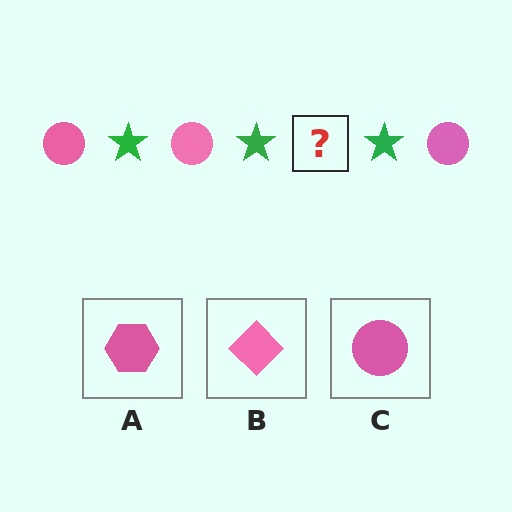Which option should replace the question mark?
Option C.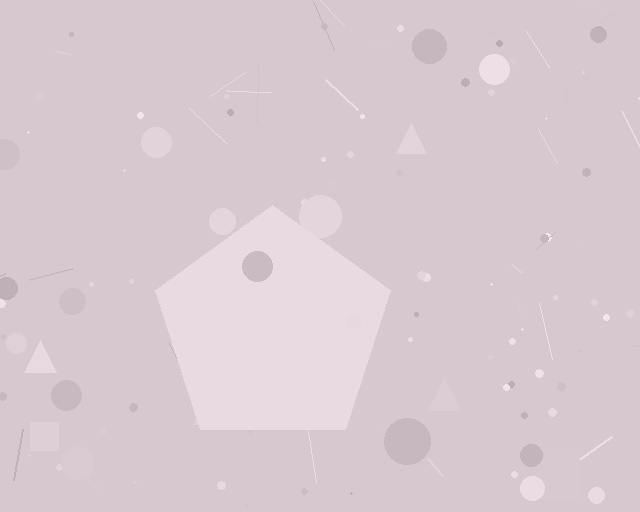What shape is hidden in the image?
A pentagon is hidden in the image.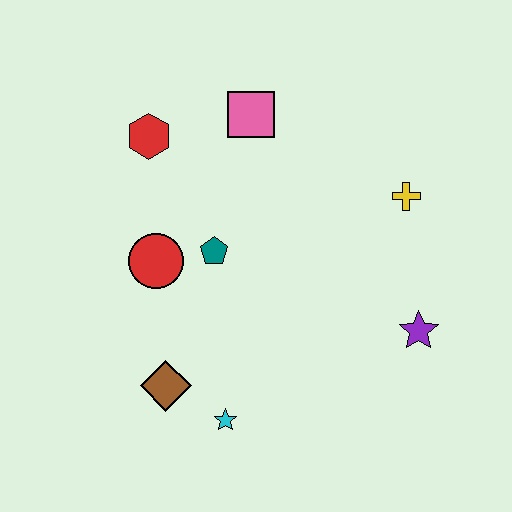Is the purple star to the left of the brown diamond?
No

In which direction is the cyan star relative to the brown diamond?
The cyan star is to the right of the brown diamond.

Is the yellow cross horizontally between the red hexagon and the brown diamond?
No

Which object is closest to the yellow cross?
The purple star is closest to the yellow cross.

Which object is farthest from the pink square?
The cyan star is farthest from the pink square.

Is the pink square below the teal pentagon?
No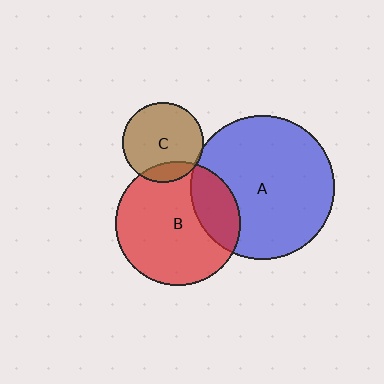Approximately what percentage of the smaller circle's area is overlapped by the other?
Approximately 5%.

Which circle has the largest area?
Circle A (blue).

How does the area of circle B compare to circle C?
Approximately 2.4 times.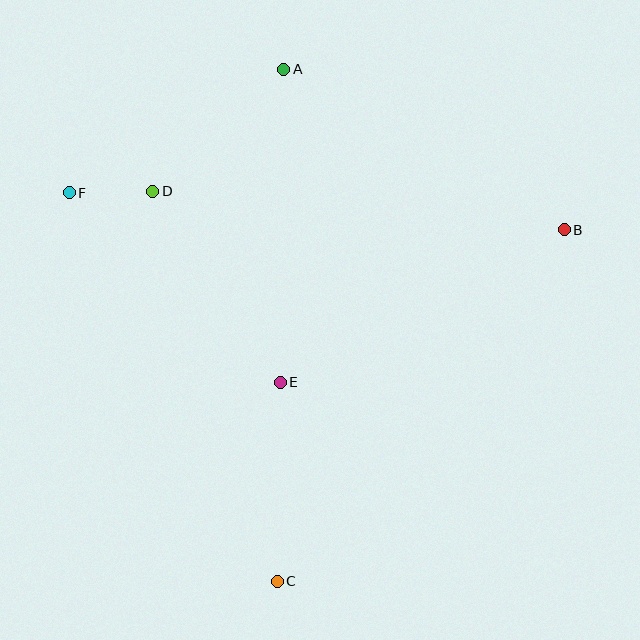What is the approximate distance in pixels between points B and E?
The distance between B and E is approximately 323 pixels.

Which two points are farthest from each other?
Points A and C are farthest from each other.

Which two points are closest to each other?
Points D and F are closest to each other.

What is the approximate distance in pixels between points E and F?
The distance between E and F is approximately 283 pixels.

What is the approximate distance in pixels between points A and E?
The distance between A and E is approximately 313 pixels.